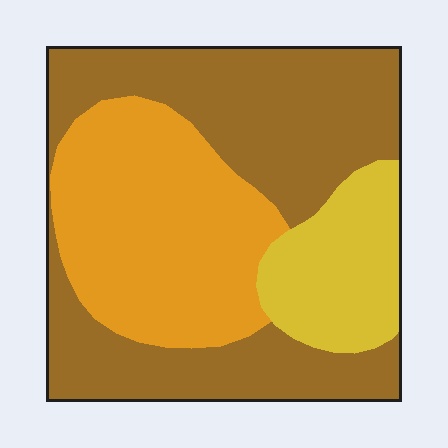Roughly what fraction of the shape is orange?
Orange takes up about one third (1/3) of the shape.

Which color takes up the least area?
Yellow, at roughly 15%.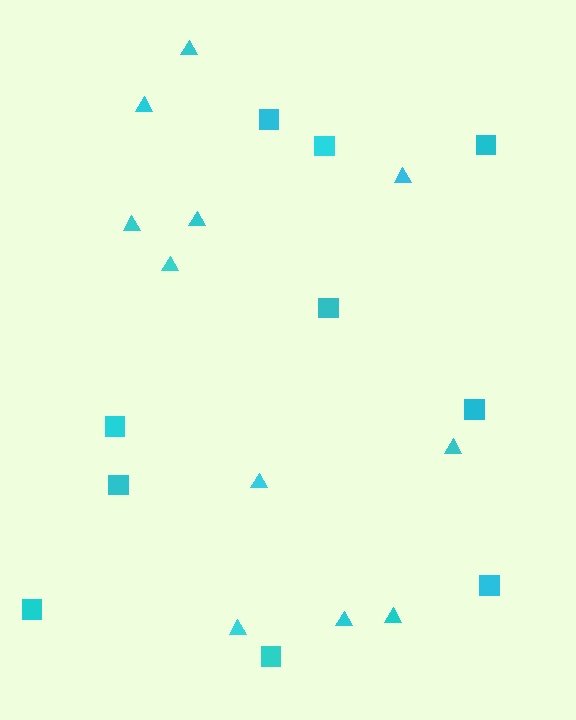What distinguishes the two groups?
There are 2 groups: one group of triangles (11) and one group of squares (10).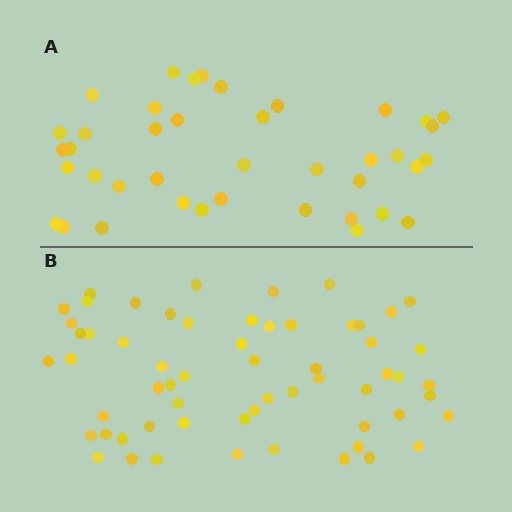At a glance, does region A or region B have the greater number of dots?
Region B (the bottom region) has more dots.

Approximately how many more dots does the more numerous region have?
Region B has approximately 20 more dots than region A.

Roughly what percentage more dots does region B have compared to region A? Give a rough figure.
About 50% more.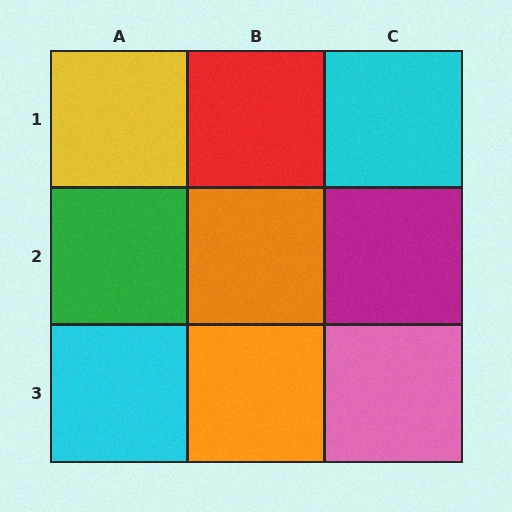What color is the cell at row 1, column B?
Red.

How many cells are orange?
2 cells are orange.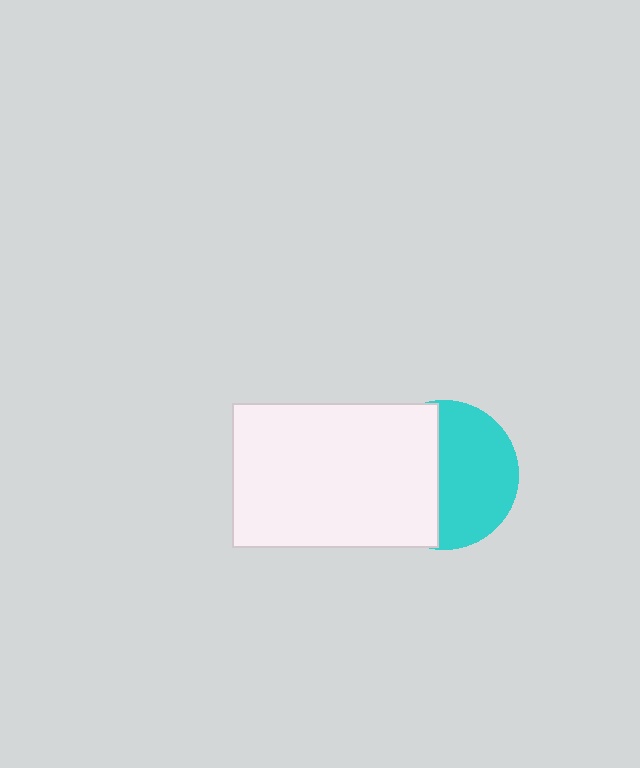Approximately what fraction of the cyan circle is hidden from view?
Roughly 46% of the cyan circle is hidden behind the white rectangle.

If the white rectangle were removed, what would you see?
You would see the complete cyan circle.